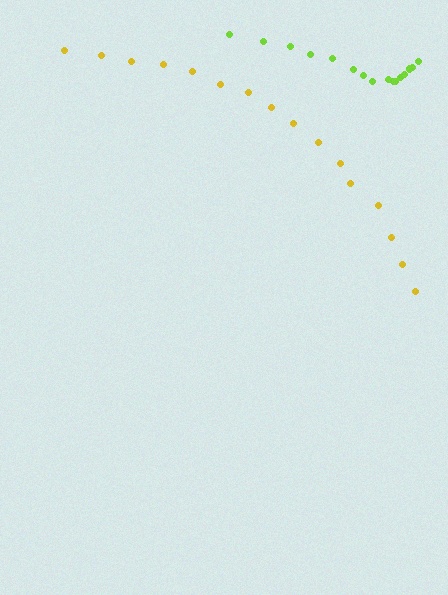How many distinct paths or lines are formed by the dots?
There are 2 distinct paths.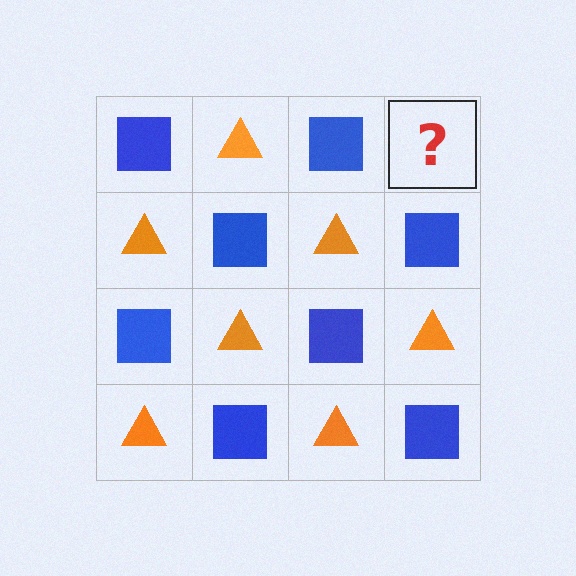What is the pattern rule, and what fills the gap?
The rule is that it alternates blue square and orange triangle in a checkerboard pattern. The gap should be filled with an orange triangle.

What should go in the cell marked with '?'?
The missing cell should contain an orange triangle.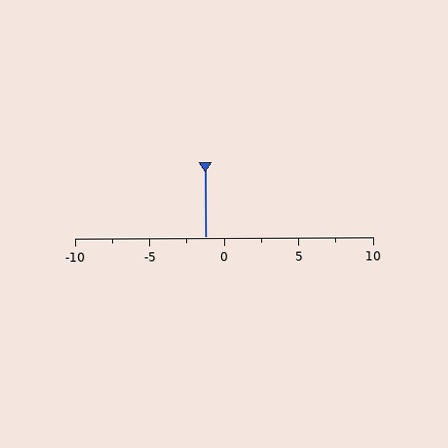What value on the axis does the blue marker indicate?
The marker indicates approximately -1.2.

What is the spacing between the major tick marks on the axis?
The major ticks are spaced 5 apart.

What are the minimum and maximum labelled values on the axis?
The axis runs from -10 to 10.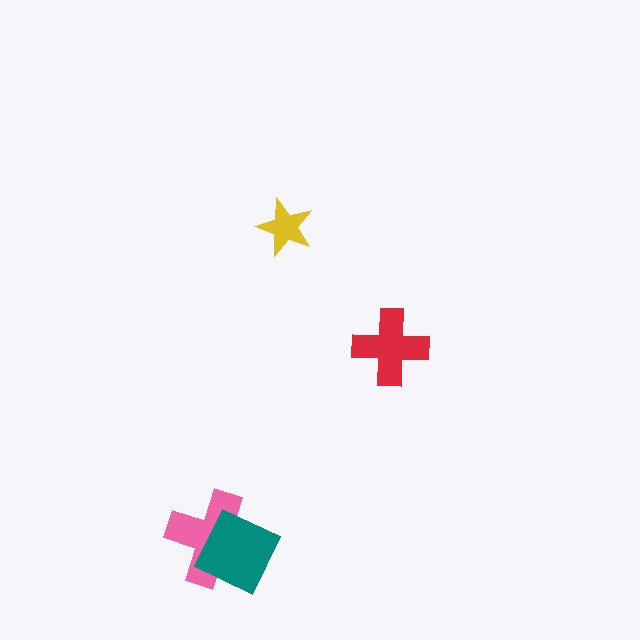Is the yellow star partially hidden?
No, no other shape covers it.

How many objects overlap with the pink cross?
1 object overlaps with the pink cross.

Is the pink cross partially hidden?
Yes, it is partially covered by another shape.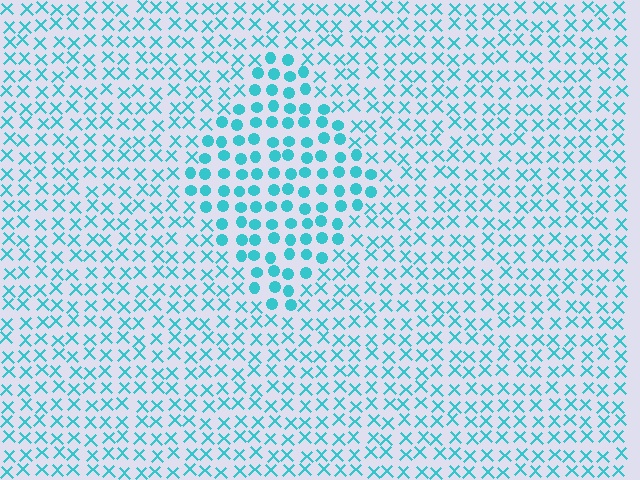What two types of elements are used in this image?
The image uses circles inside the diamond region and X marks outside it.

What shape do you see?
I see a diamond.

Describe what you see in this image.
The image is filled with small cyan elements arranged in a uniform grid. A diamond-shaped region contains circles, while the surrounding area contains X marks. The boundary is defined purely by the change in element shape.